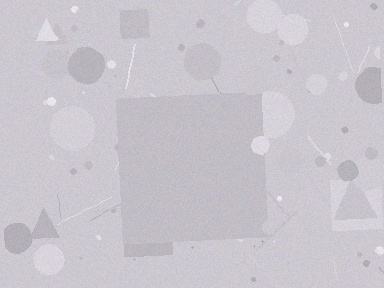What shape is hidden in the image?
A square is hidden in the image.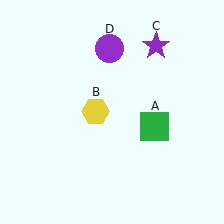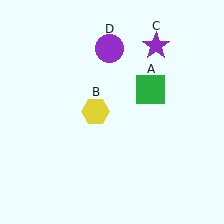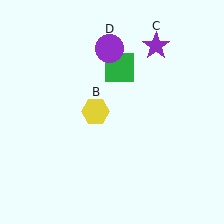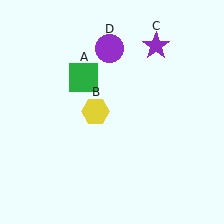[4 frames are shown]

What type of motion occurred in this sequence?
The green square (object A) rotated counterclockwise around the center of the scene.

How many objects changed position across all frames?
1 object changed position: green square (object A).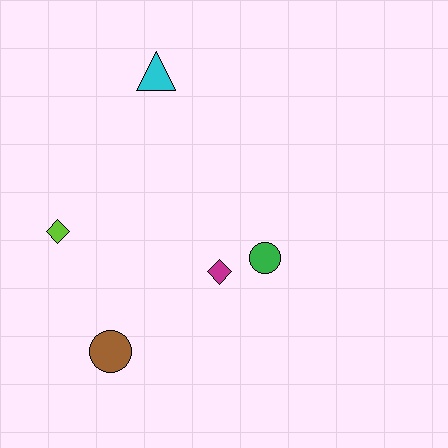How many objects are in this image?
There are 5 objects.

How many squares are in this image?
There are no squares.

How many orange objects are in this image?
There are no orange objects.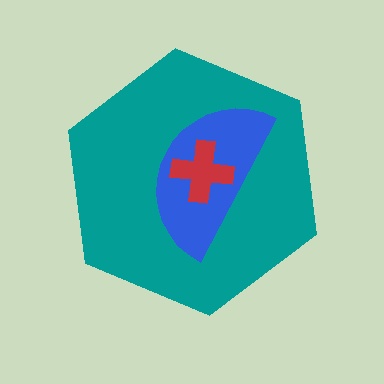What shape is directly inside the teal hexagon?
The blue semicircle.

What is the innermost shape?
The red cross.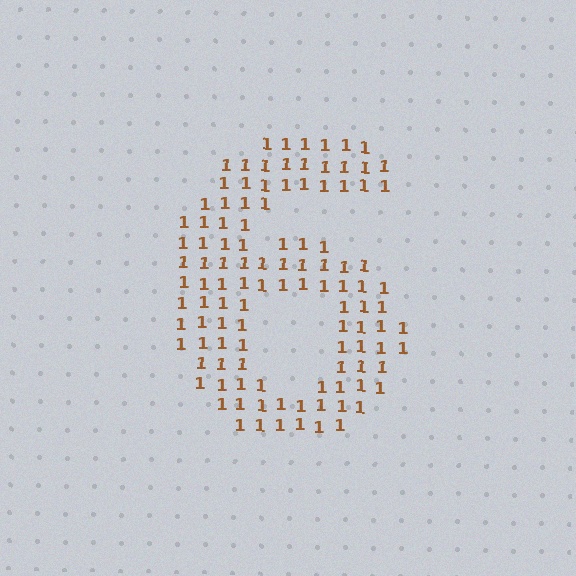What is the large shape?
The large shape is the digit 6.